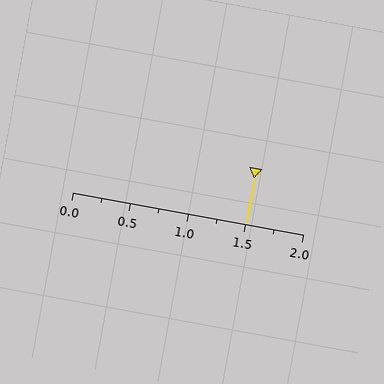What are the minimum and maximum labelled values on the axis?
The axis runs from 0.0 to 2.0.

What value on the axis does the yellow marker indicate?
The marker indicates approximately 1.5.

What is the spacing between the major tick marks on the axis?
The major ticks are spaced 0.5 apart.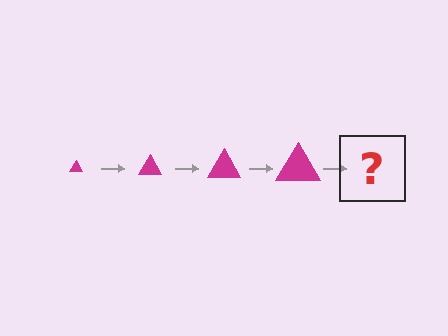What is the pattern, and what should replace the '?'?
The pattern is that the triangle gets progressively larger each step. The '?' should be a magenta triangle, larger than the previous one.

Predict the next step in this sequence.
The next step is a magenta triangle, larger than the previous one.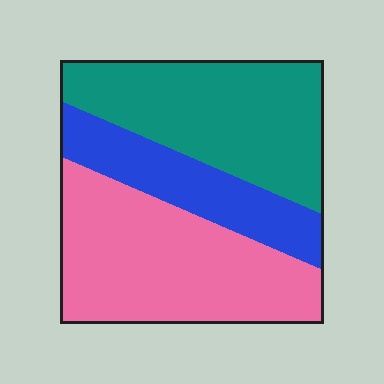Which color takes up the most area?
Pink, at roughly 40%.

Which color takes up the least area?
Blue, at roughly 20%.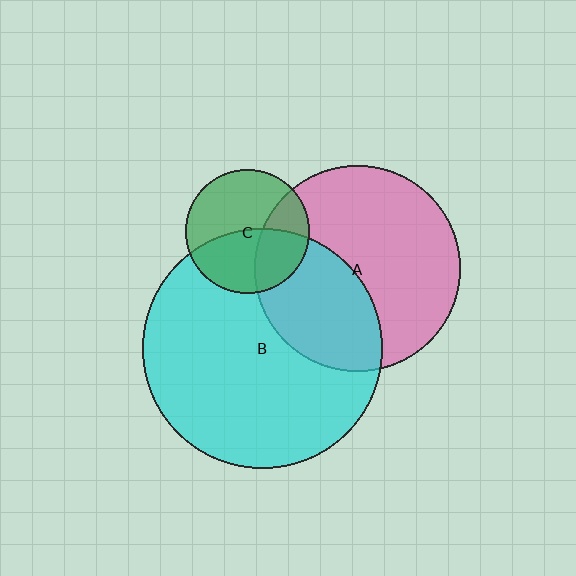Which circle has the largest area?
Circle B (cyan).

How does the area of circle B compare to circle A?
Approximately 1.4 times.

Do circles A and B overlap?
Yes.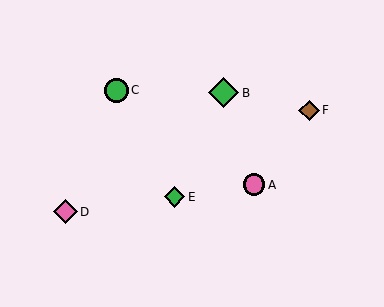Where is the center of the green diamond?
The center of the green diamond is at (174, 197).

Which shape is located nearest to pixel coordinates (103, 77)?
The green circle (labeled C) at (116, 90) is nearest to that location.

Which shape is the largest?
The green diamond (labeled B) is the largest.